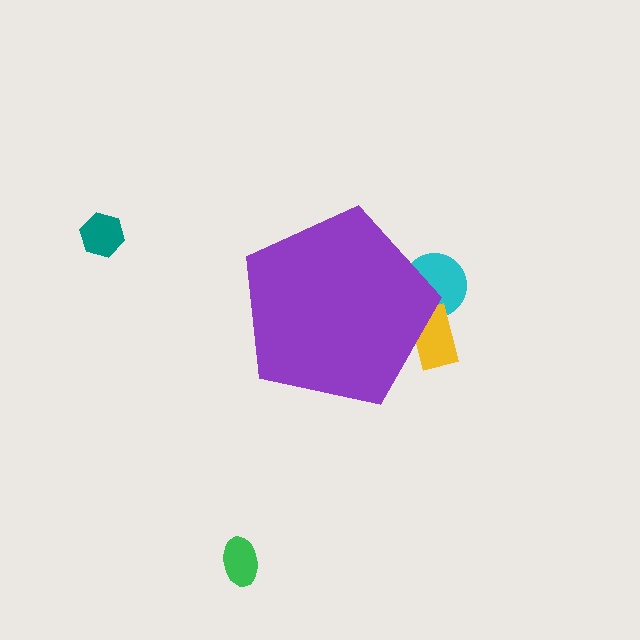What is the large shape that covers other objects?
A purple pentagon.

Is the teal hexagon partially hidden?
No, the teal hexagon is fully visible.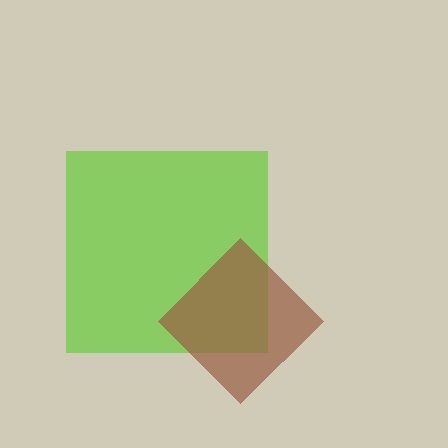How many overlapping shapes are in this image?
There are 2 overlapping shapes in the image.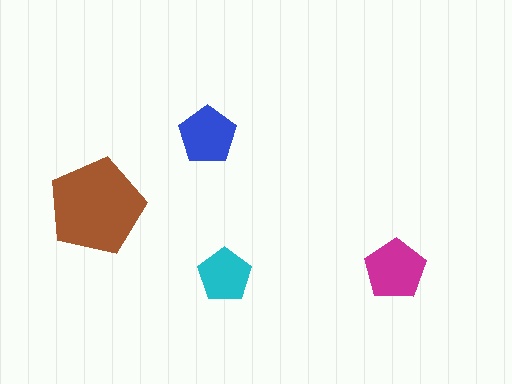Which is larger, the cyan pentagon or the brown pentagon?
The brown one.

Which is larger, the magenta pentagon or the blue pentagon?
The magenta one.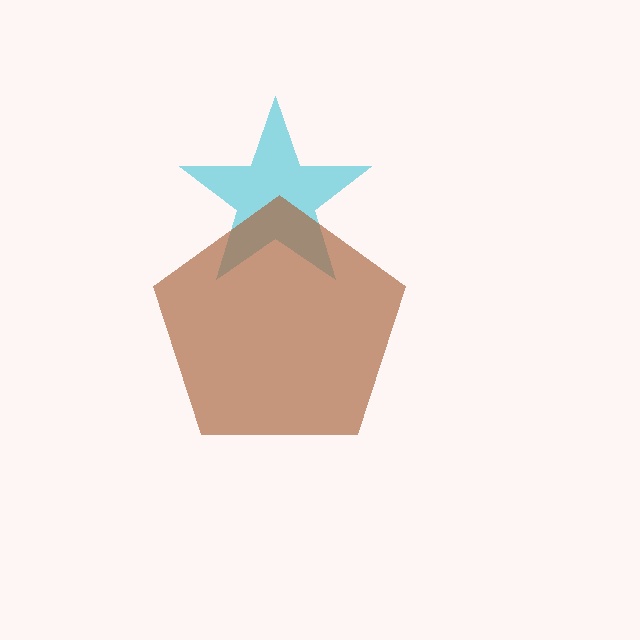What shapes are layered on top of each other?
The layered shapes are: a cyan star, a brown pentagon.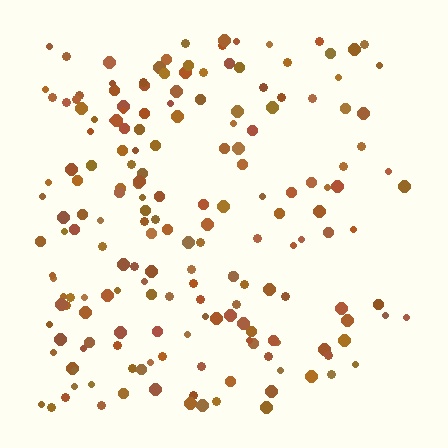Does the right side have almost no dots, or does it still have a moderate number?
Still a moderate number, just noticeably fewer than the left.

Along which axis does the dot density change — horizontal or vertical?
Horizontal.